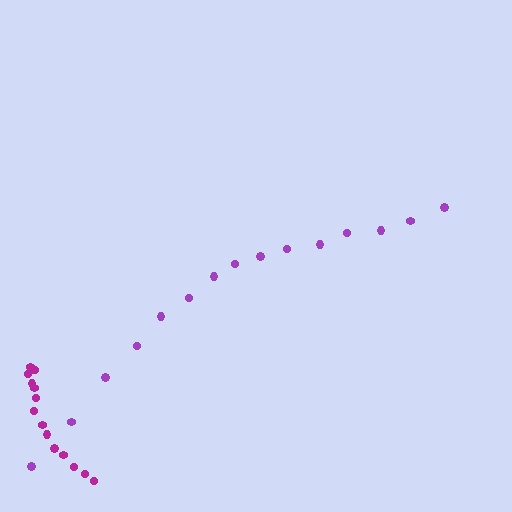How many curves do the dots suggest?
There are 2 distinct paths.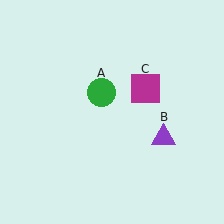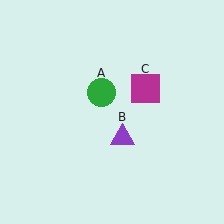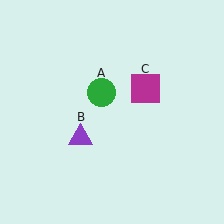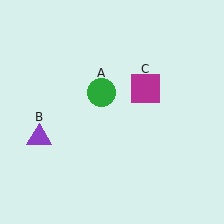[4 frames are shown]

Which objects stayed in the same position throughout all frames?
Green circle (object A) and magenta square (object C) remained stationary.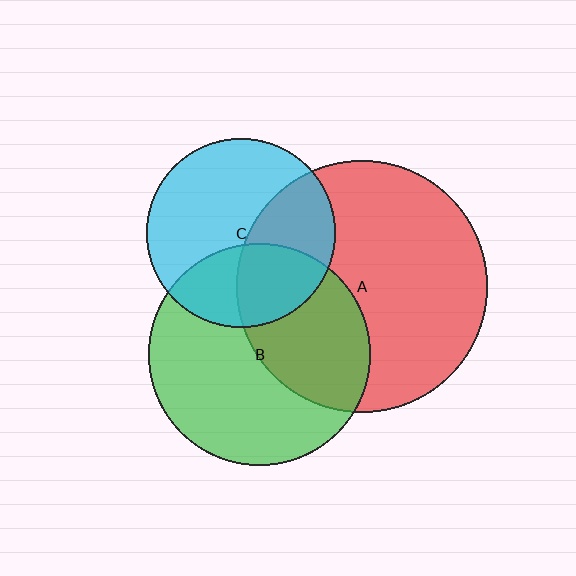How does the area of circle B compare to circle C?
Approximately 1.4 times.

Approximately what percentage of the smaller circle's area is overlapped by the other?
Approximately 40%.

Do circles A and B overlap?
Yes.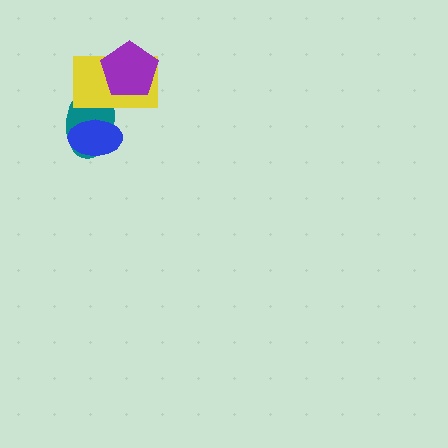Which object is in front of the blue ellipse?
The yellow rectangle is in front of the blue ellipse.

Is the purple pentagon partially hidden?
No, no other shape covers it.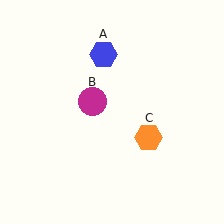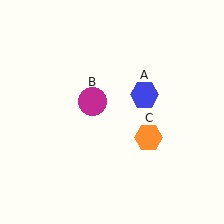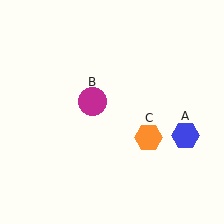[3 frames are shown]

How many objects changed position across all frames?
1 object changed position: blue hexagon (object A).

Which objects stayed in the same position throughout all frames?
Magenta circle (object B) and orange hexagon (object C) remained stationary.